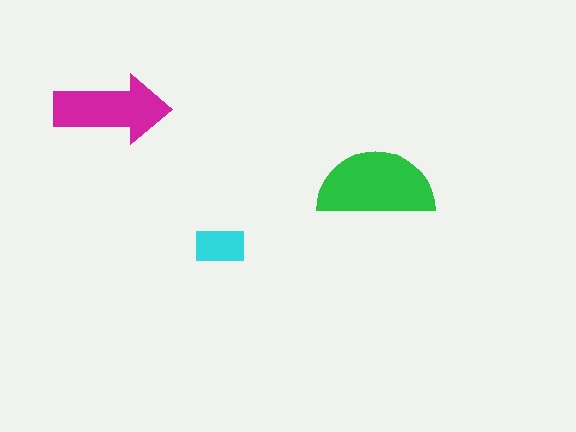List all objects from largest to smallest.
The green semicircle, the magenta arrow, the cyan rectangle.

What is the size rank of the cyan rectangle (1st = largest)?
3rd.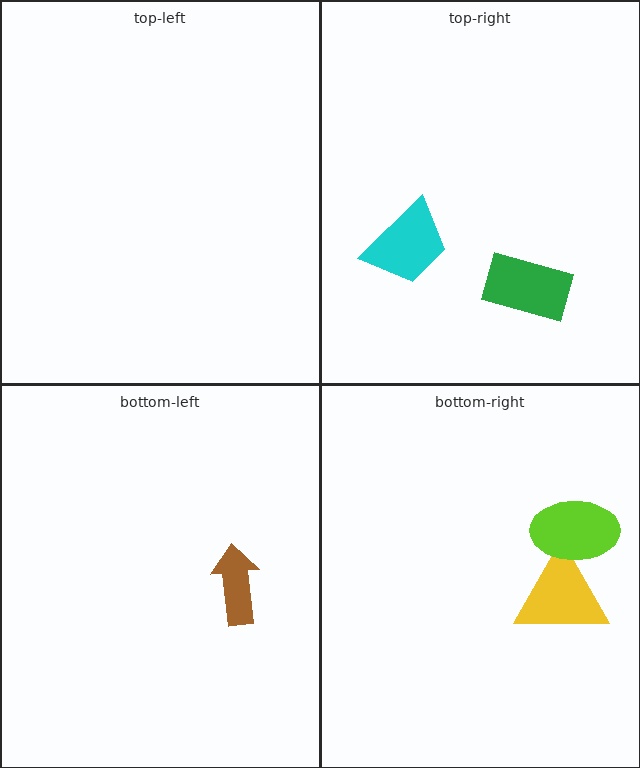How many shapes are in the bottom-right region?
2.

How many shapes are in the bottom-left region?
1.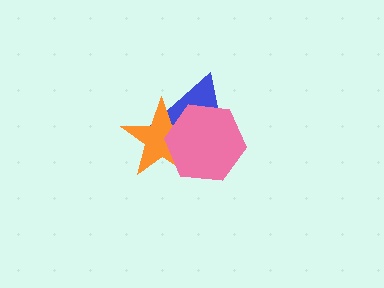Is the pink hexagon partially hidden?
No, no other shape covers it.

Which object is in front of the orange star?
The pink hexagon is in front of the orange star.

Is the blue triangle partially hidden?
Yes, it is partially covered by another shape.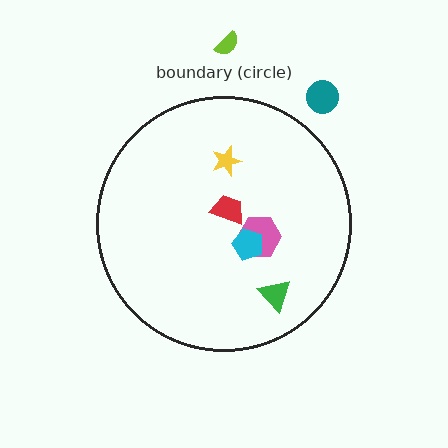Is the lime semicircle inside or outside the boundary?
Outside.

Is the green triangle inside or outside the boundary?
Inside.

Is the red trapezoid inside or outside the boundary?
Inside.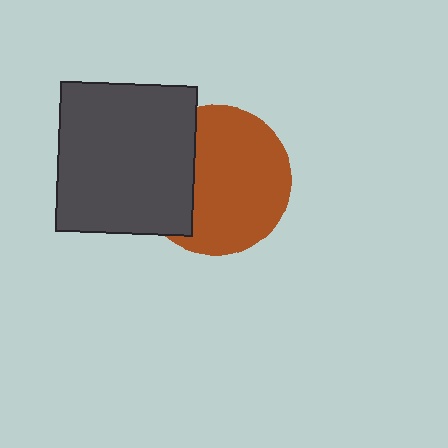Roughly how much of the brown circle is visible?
Most of it is visible (roughly 69%).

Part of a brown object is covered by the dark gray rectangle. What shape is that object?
It is a circle.